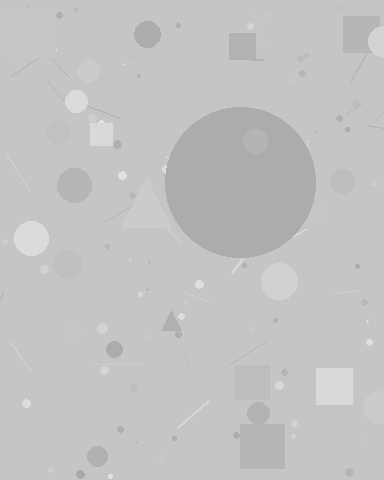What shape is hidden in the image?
A circle is hidden in the image.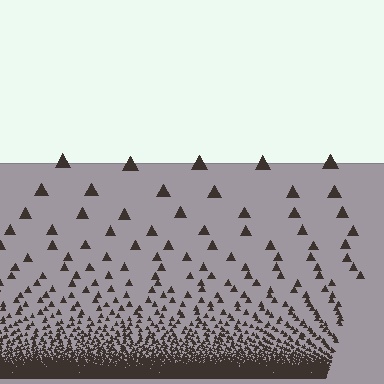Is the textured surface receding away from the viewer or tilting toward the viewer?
The surface appears to tilt toward the viewer. Texture elements get larger and sparser toward the top.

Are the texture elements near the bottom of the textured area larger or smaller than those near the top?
Smaller. The gradient is inverted — elements near the bottom are smaller and denser.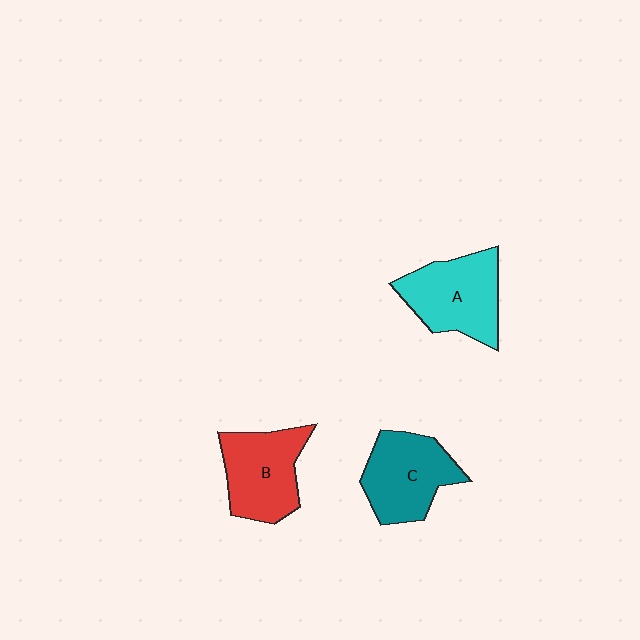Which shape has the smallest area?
Shape B (red).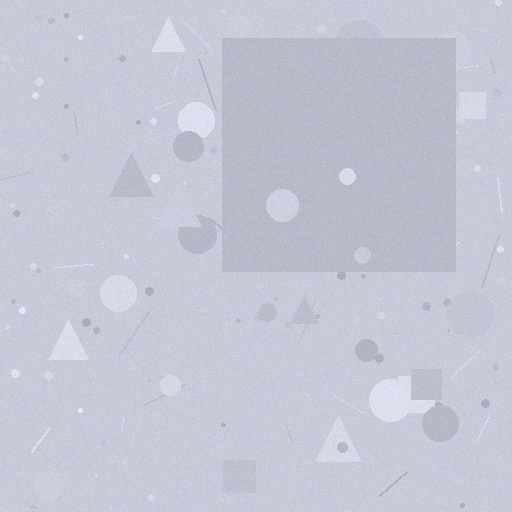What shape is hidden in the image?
A square is hidden in the image.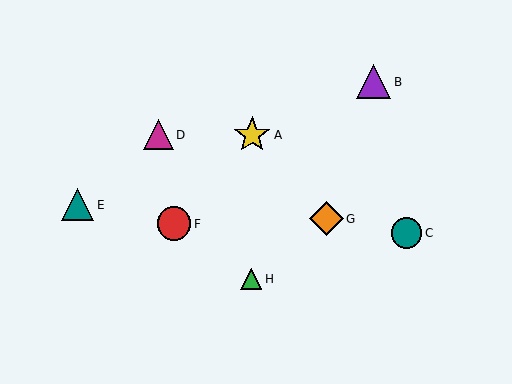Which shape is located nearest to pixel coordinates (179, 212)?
The red circle (labeled F) at (174, 224) is nearest to that location.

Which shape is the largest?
The yellow star (labeled A) is the largest.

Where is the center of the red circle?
The center of the red circle is at (174, 224).